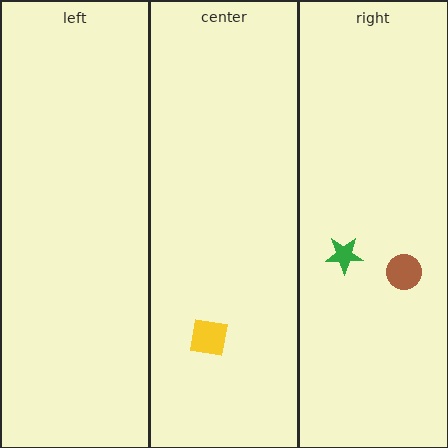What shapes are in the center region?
The yellow square.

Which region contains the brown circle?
The right region.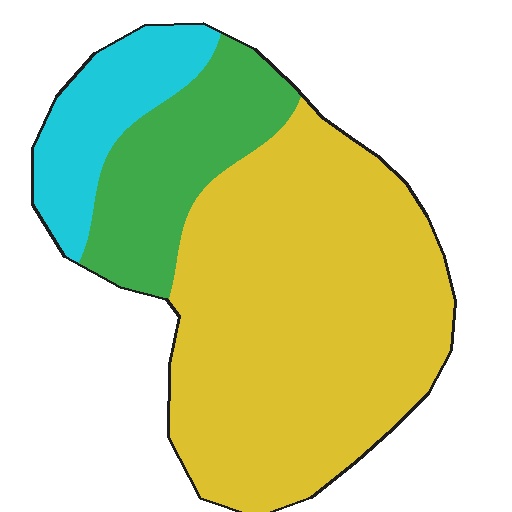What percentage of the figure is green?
Green covers 20% of the figure.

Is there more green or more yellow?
Yellow.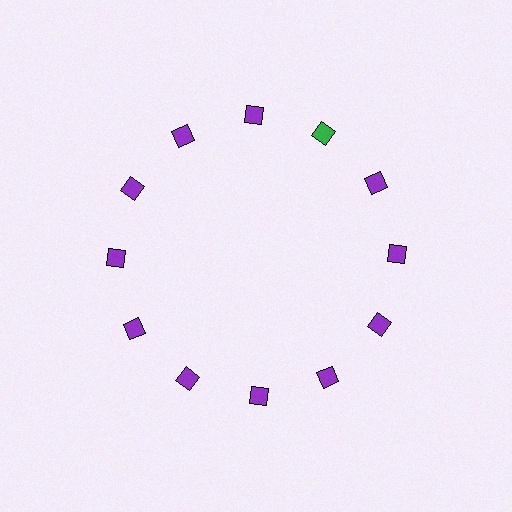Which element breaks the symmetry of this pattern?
The green diamond at roughly the 1 o'clock position breaks the symmetry. All other shapes are purple diamonds.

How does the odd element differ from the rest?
It has a different color: green instead of purple.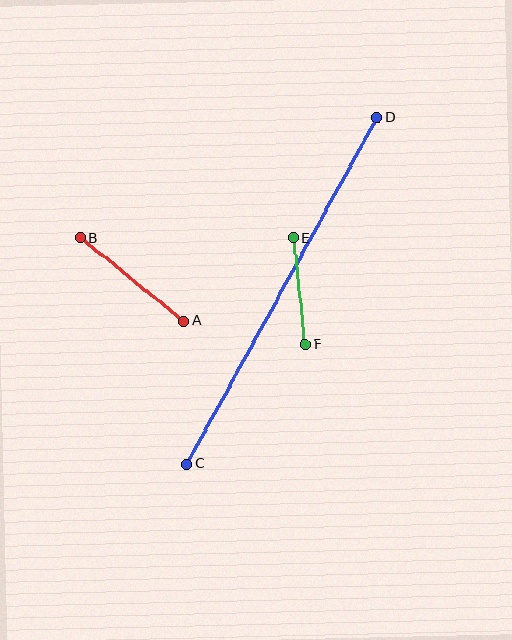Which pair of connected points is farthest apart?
Points C and D are farthest apart.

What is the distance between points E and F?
The distance is approximately 107 pixels.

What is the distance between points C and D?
The distance is approximately 395 pixels.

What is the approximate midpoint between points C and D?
The midpoint is at approximately (282, 291) pixels.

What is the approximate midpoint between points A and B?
The midpoint is at approximately (132, 279) pixels.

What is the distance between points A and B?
The distance is approximately 133 pixels.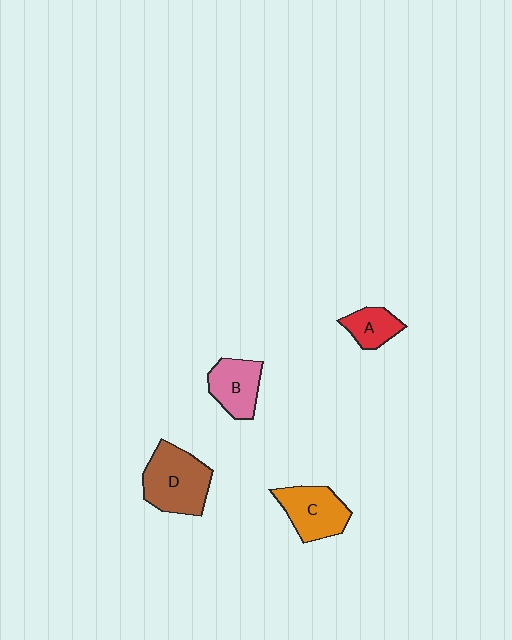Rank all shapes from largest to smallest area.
From largest to smallest: D (brown), C (orange), B (pink), A (red).